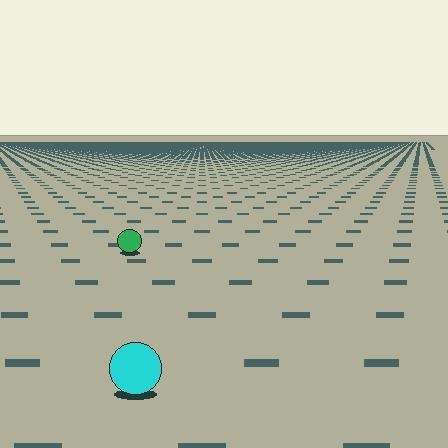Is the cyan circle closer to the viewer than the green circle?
Yes. The cyan circle is closer — you can tell from the texture gradient: the ground texture is coarser near it.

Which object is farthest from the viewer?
The green circle is farthest from the viewer. It appears smaller and the ground texture around it is denser.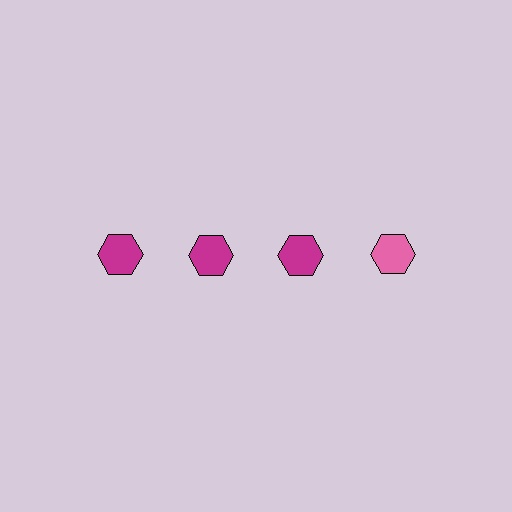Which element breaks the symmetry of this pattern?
The pink hexagon in the top row, second from right column breaks the symmetry. All other shapes are magenta hexagons.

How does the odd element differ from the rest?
It has a different color: pink instead of magenta.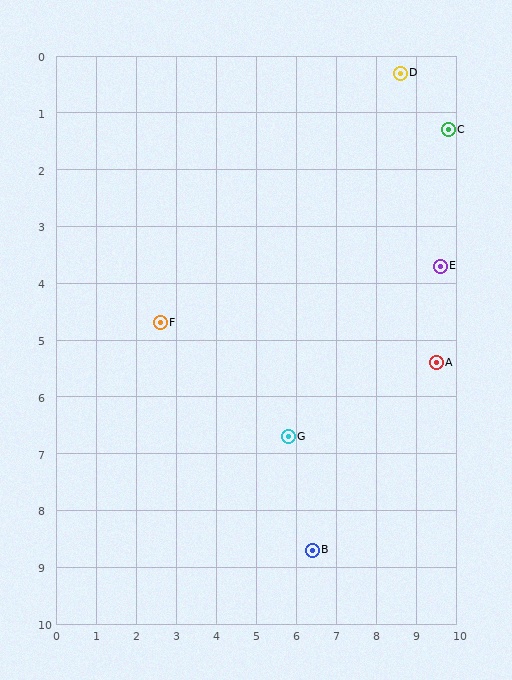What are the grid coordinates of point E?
Point E is at approximately (9.6, 3.7).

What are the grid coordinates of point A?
Point A is at approximately (9.5, 5.4).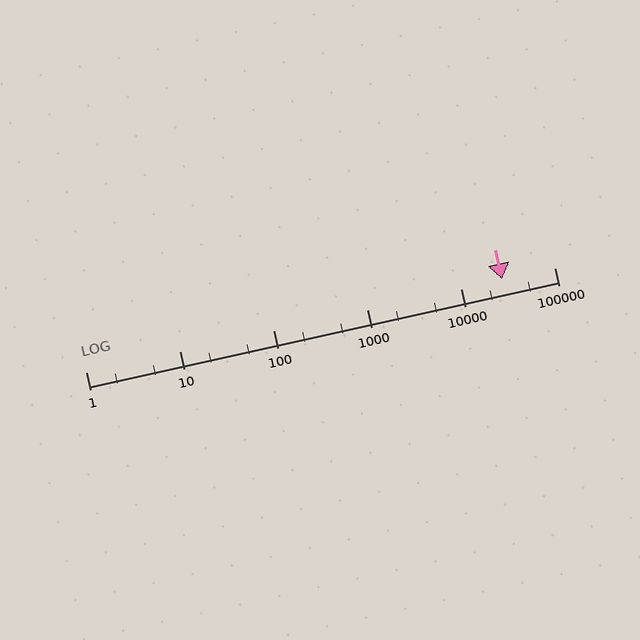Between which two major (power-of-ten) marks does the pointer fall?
The pointer is between 10000 and 100000.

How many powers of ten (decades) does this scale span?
The scale spans 5 decades, from 1 to 100000.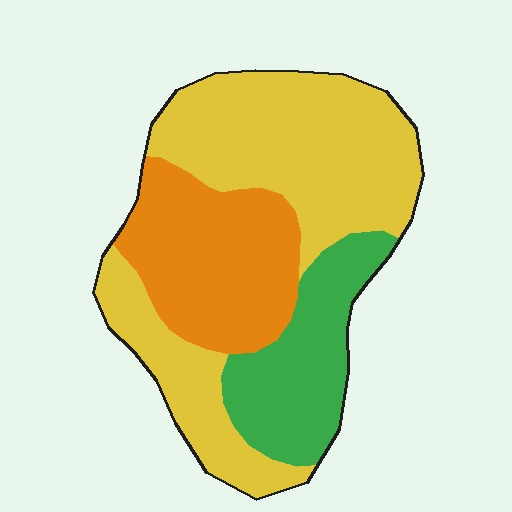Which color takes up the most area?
Yellow, at roughly 50%.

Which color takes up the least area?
Green, at roughly 20%.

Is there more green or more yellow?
Yellow.